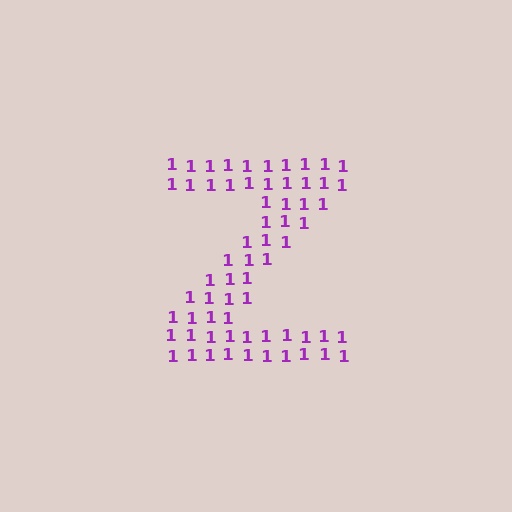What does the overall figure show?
The overall figure shows the letter Z.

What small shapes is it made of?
It is made of small digit 1's.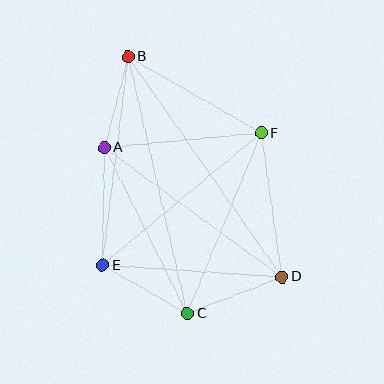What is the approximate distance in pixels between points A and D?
The distance between A and D is approximately 220 pixels.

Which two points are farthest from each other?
Points B and D are farthest from each other.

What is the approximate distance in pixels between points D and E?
The distance between D and E is approximately 180 pixels.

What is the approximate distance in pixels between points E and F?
The distance between E and F is approximately 206 pixels.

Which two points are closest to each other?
Points A and B are closest to each other.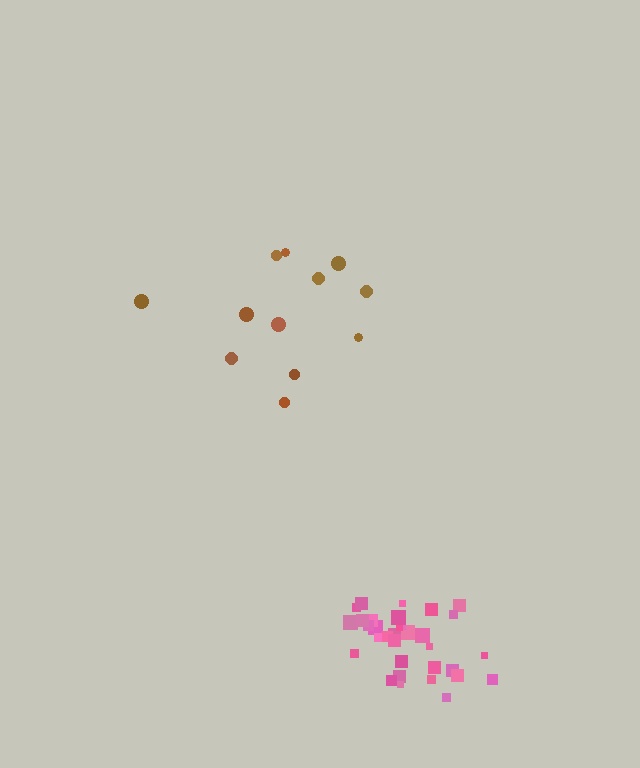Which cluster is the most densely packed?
Pink.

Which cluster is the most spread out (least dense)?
Brown.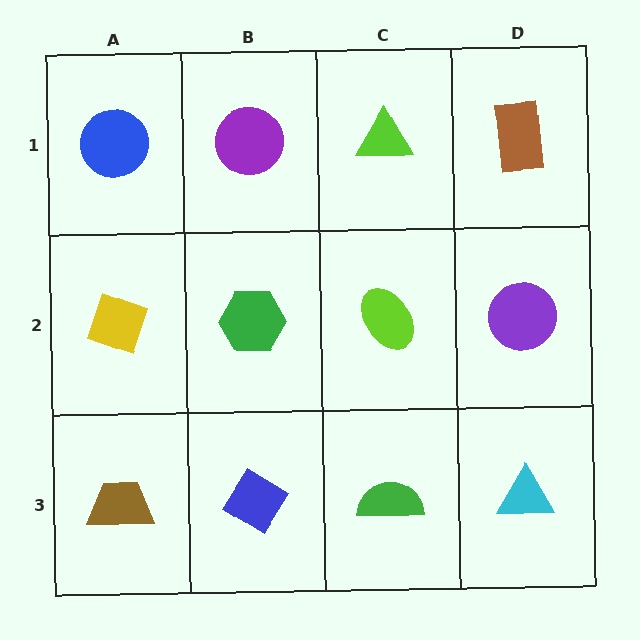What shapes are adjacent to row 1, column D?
A purple circle (row 2, column D), a lime triangle (row 1, column C).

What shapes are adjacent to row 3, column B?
A green hexagon (row 2, column B), a brown trapezoid (row 3, column A), a green semicircle (row 3, column C).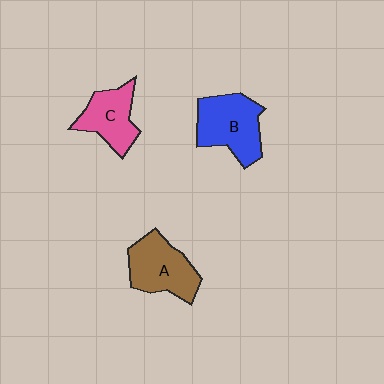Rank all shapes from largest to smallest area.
From largest to smallest: B (blue), A (brown), C (pink).